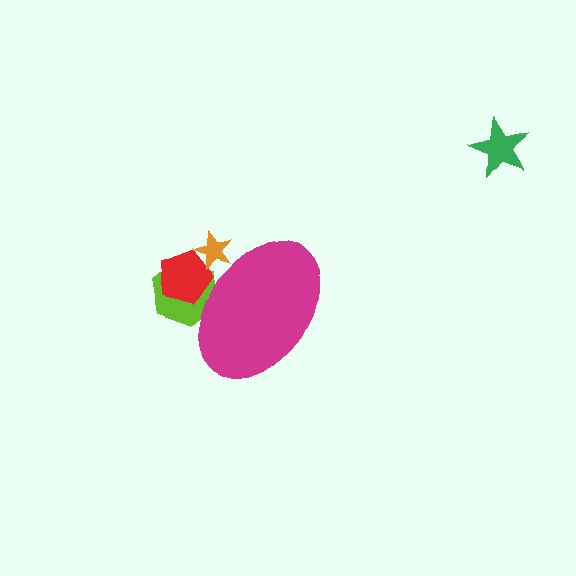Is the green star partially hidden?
No, the green star is fully visible.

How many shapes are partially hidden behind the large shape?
3 shapes are partially hidden.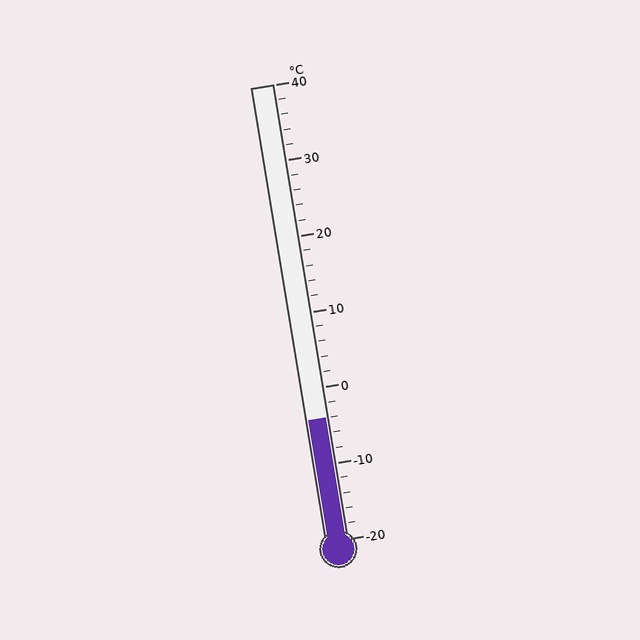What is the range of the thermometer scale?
The thermometer scale ranges from -20°C to 40°C.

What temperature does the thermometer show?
The thermometer shows approximately -4°C.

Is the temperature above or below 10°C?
The temperature is below 10°C.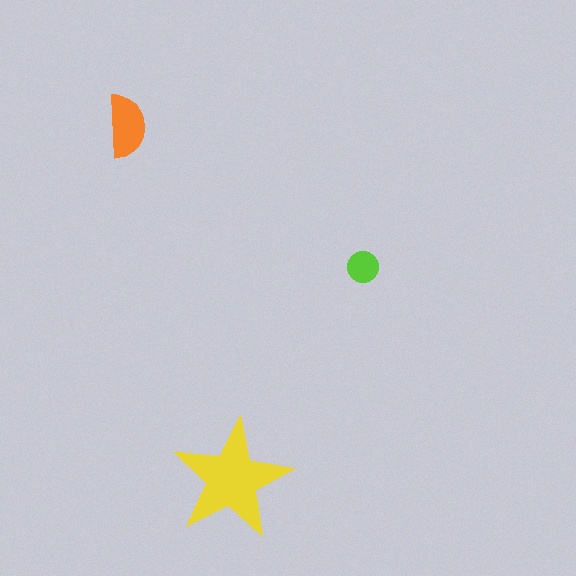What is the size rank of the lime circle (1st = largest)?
3rd.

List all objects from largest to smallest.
The yellow star, the orange semicircle, the lime circle.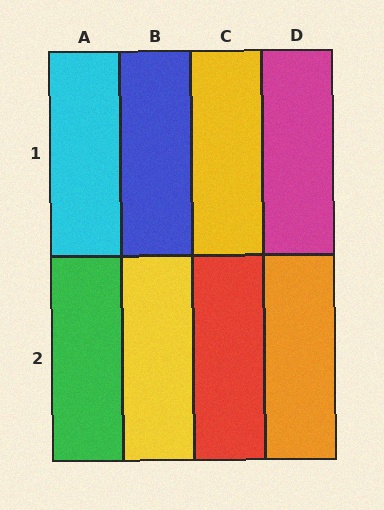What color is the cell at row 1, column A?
Cyan.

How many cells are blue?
1 cell is blue.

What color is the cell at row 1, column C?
Yellow.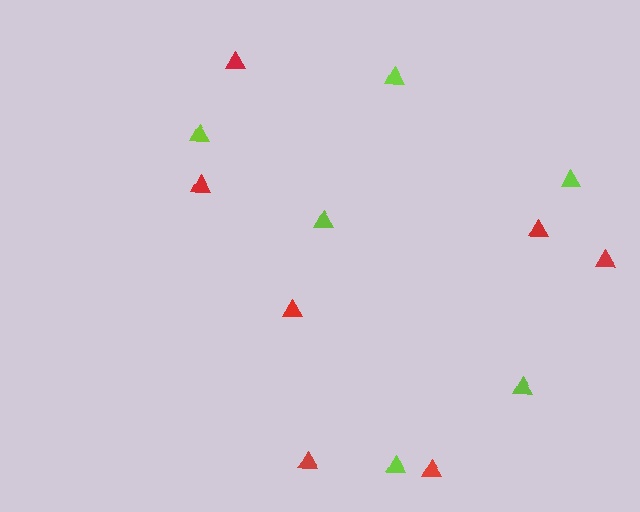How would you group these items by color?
There are 2 groups: one group of lime triangles (6) and one group of red triangles (7).